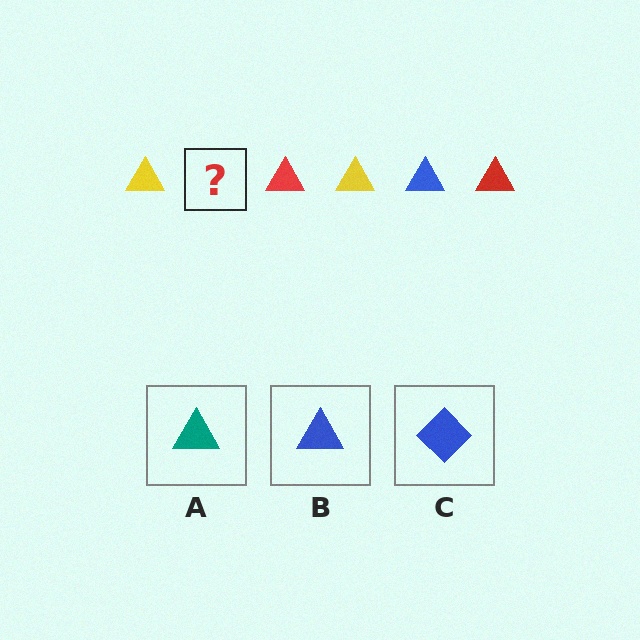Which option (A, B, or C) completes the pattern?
B.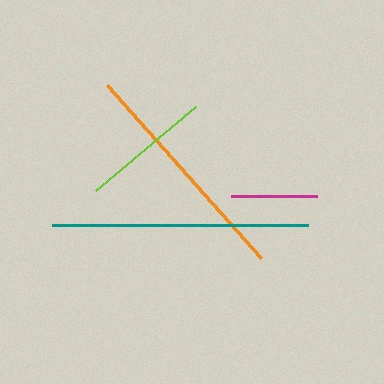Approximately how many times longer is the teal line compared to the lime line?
The teal line is approximately 2.0 times the length of the lime line.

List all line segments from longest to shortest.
From longest to shortest: teal, orange, lime, magenta.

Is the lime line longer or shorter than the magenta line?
The lime line is longer than the magenta line.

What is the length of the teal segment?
The teal segment is approximately 256 pixels long.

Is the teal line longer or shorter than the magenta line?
The teal line is longer than the magenta line.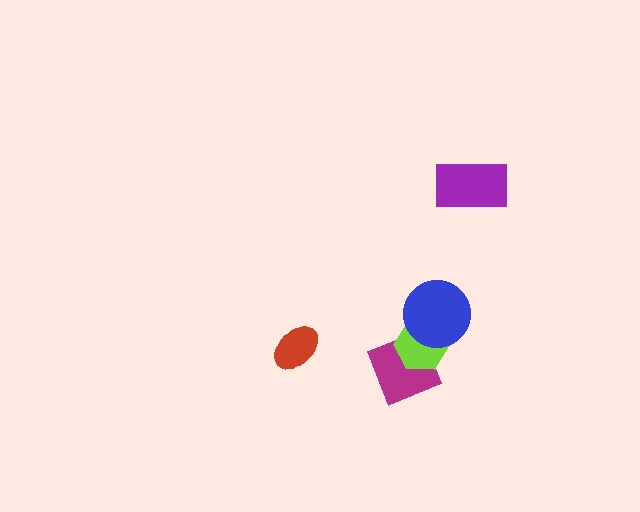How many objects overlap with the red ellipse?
0 objects overlap with the red ellipse.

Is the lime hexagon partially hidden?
Yes, it is partially covered by another shape.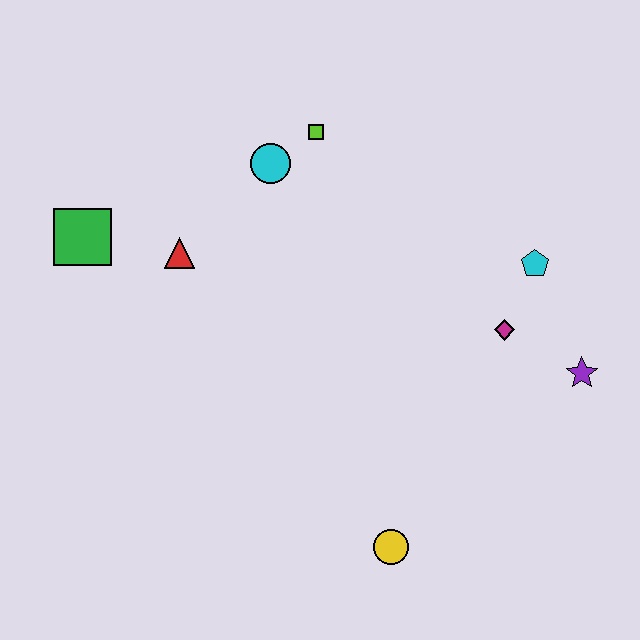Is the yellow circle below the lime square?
Yes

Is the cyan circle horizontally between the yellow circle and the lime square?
No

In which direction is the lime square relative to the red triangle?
The lime square is to the right of the red triangle.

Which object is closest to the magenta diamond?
The cyan pentagon is closest to the magenta diamond.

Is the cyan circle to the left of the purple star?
Yes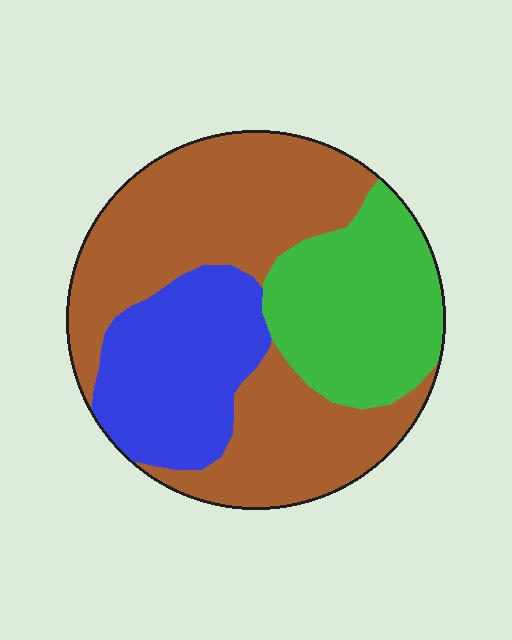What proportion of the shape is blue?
Blue covers roughly 25% of the shape.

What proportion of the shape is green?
Green covers 25% of the shape.